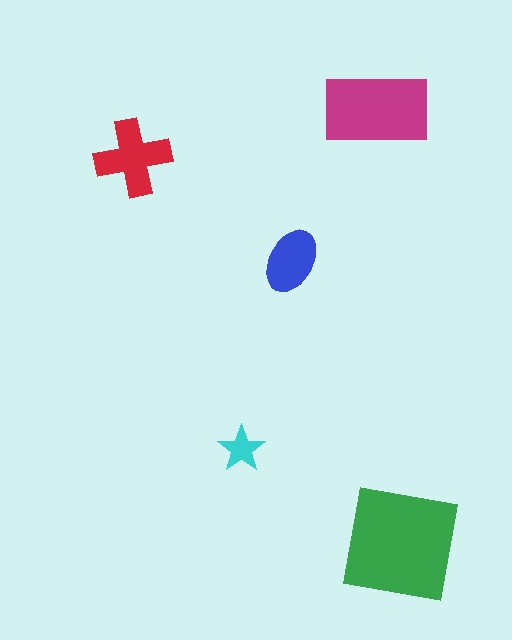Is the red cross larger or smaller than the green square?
Smaller.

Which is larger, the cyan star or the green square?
The green square.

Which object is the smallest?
The cyan star.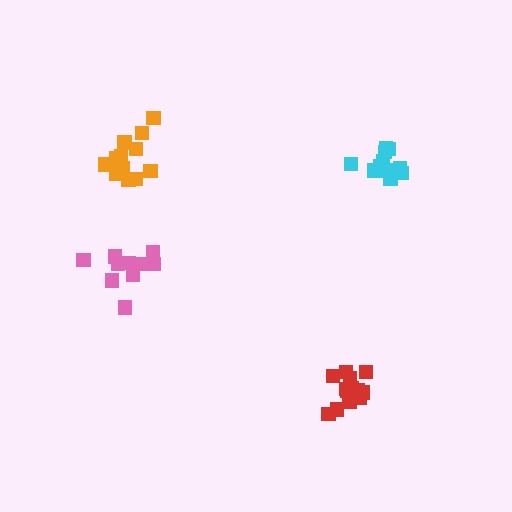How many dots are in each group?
Group 1: 12 dots, Group 2: 13 dots, Group 3: 10 dots, Group 4: 13 dots (48 total).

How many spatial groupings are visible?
There are 4 spatial groupings.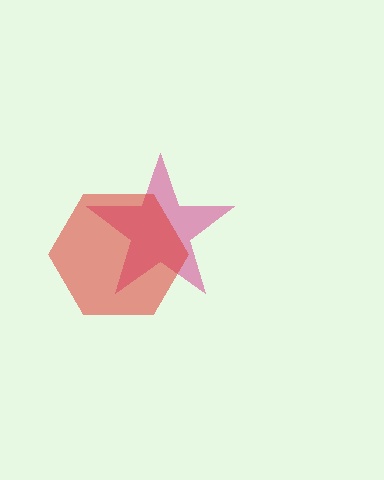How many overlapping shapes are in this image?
There are 2 overlapping shapes in the image.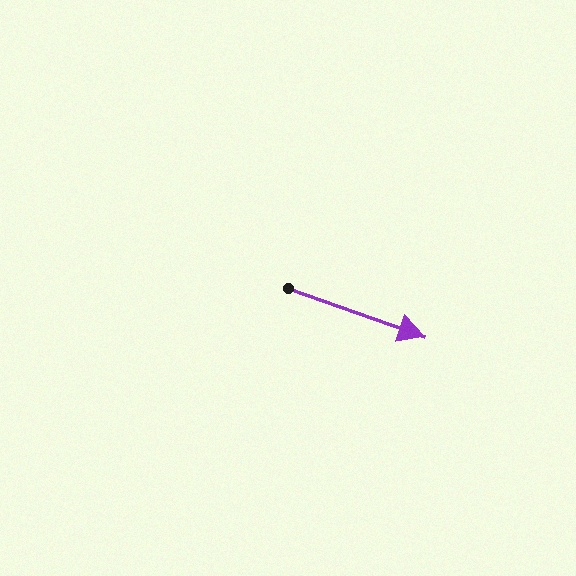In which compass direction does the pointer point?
East.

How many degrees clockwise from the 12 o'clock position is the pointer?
Approximately 110 degrees.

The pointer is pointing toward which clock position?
Roughly 4 o'clock.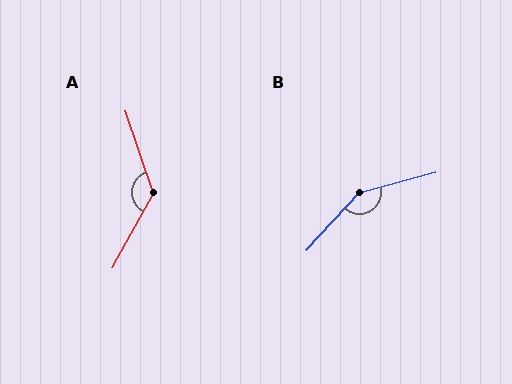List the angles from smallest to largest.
A (133°), B (147°).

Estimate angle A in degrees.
Approximately 133 degrees.